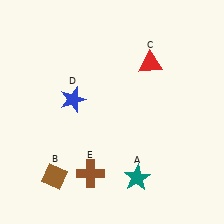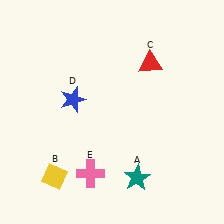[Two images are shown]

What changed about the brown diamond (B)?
In Image 1, B is brown. In Image 2, it changed to yellow.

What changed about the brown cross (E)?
In Image 1, E is brown. In Image 2, it changed to pink.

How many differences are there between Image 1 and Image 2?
There are 2 differences between the two images.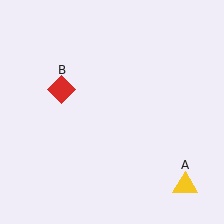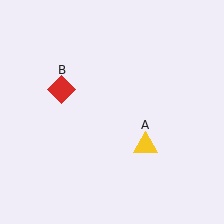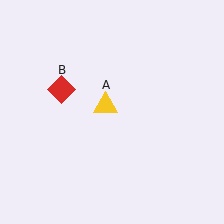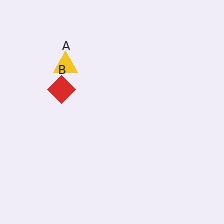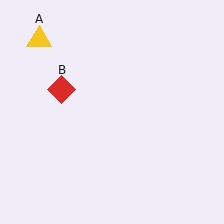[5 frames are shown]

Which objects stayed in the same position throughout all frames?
Red diamond (object B) remained stationary.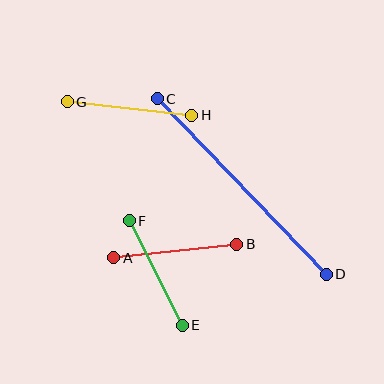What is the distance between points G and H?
The distance is approximately 125 pixels.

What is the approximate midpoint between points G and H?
The midpoint is at approximately (130, 109) pixels.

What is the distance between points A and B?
The distance is approximately 123 pixels.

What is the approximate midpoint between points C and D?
The midpoint is at approximately (242, 187) pixels.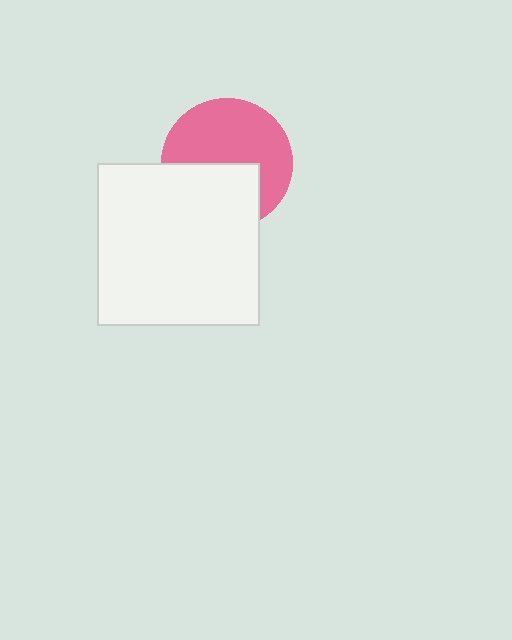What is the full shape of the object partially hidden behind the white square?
The partially hidden object is a pink circle.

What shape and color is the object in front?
The object in front is a white square.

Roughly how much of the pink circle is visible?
About half of it is visible (roughly 60%).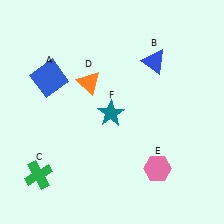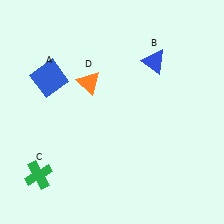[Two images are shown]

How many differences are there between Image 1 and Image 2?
There are 2 differences between the two images.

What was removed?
The pink hexagon (E), the teal star (F) were removed in Image 2.